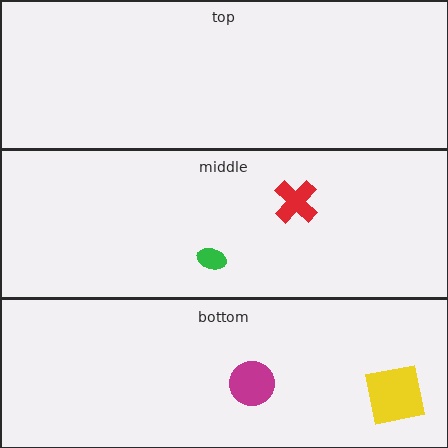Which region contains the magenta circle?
The bottom region.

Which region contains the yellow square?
The bottom region.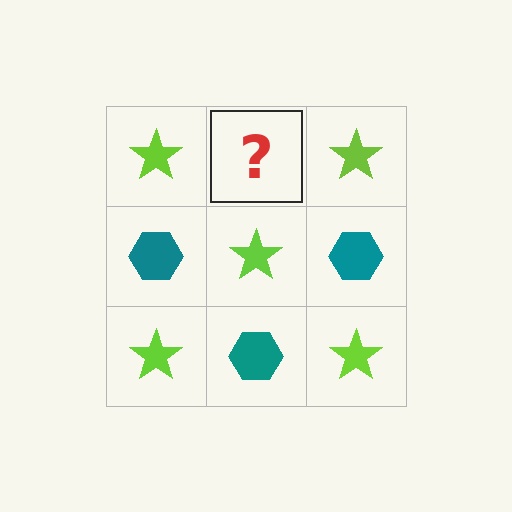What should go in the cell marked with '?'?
The missing cell should contain a teal hexagon.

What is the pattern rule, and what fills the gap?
The rule is that it alternates lime star and teal hexagon in a checkerboard pattern. The gap should be filled with a teal hexagon.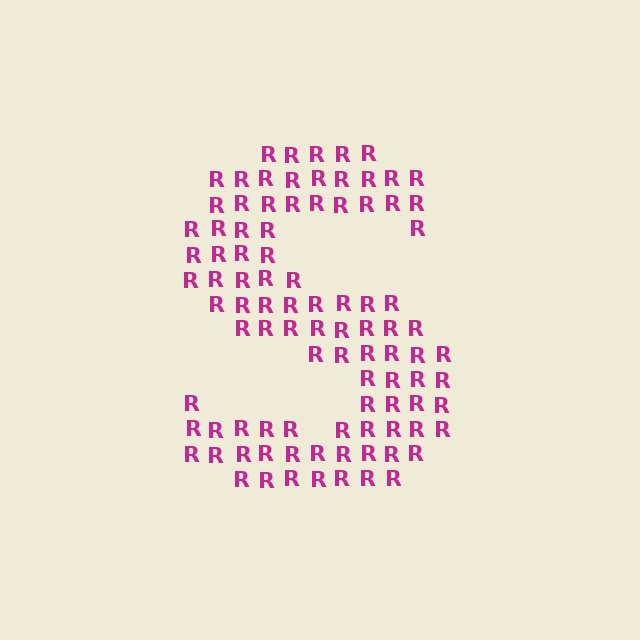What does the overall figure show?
The overall figure shows the letter S.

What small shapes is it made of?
It is made of small letter R's.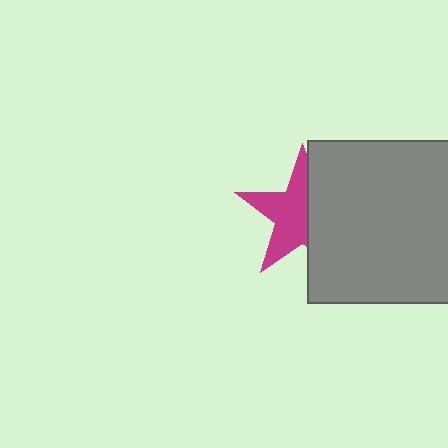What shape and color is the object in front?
The object in front is a gray square.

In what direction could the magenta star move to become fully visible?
The magenta star could move left. That would shift it out from behind the gray square entirely.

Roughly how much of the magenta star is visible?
About half of it is visible (roughly 57%).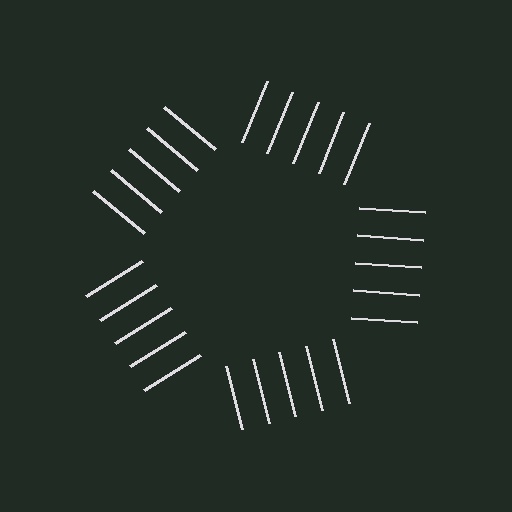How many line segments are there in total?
25 — 5 along each of the 5 edges.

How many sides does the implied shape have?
5 sides — the line-ends trace a pentagon.